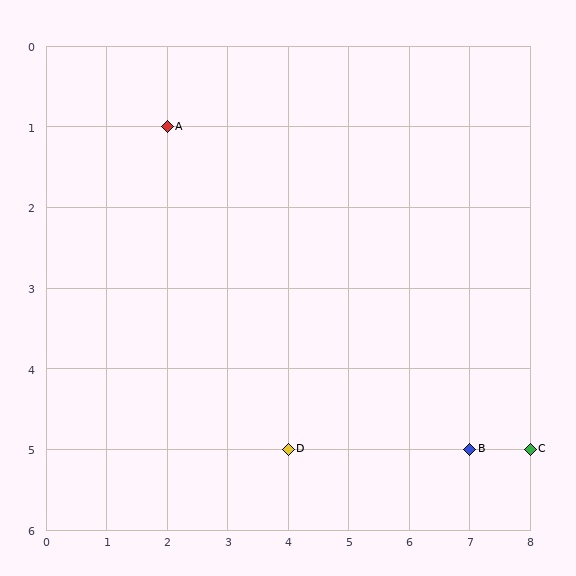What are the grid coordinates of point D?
Point D is at grid coordinates (4, 5).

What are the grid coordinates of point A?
Point A is at grid coordinates (2, 1).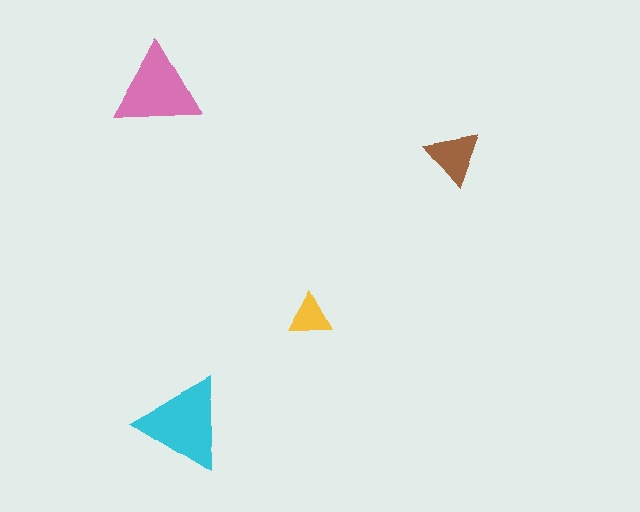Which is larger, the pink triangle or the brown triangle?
The pink one.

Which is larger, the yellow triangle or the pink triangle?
The pink one.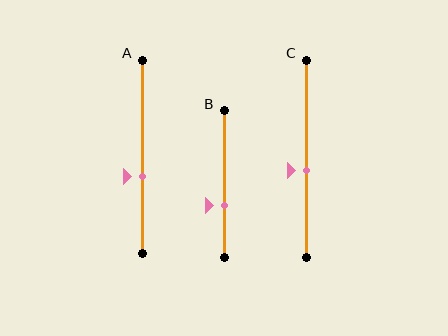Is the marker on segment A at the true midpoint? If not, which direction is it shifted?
No, the marker on segment A is shifted downward by about 10% of the segment length.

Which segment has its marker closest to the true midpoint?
Segment C has its marker closest to the true midpoint.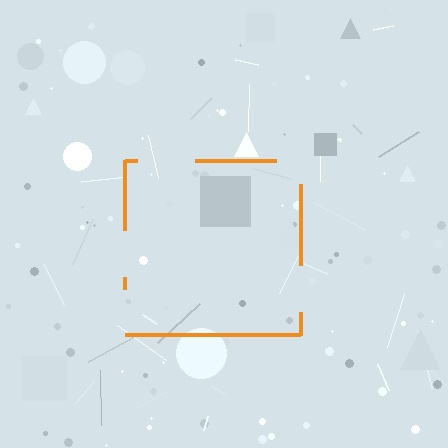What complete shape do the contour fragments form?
The contour fragments form a square.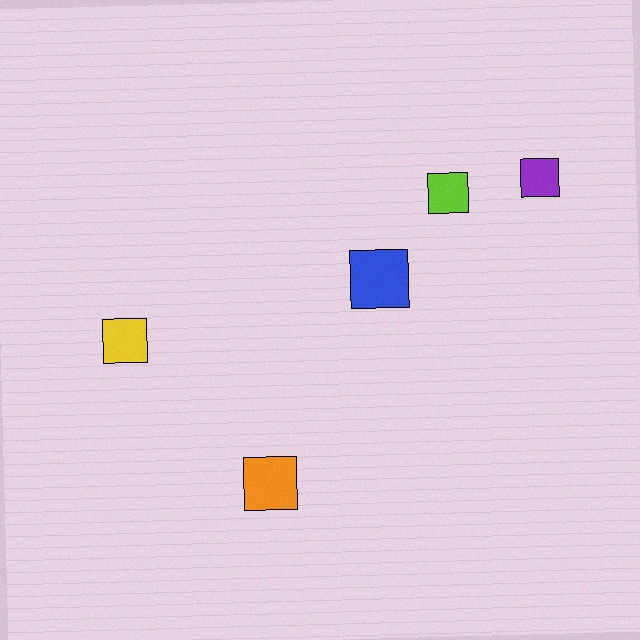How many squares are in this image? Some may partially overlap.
There are 5 squares.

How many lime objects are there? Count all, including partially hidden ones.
There is 1 lime object.